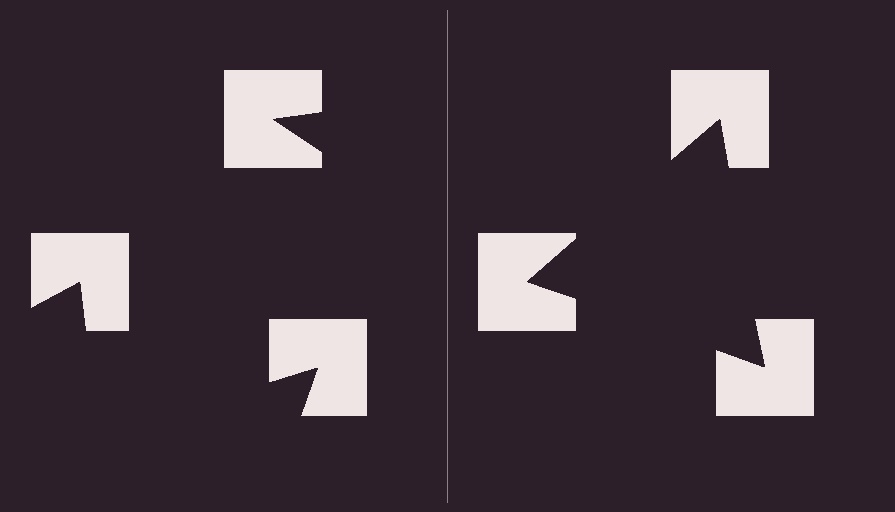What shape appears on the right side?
An illusory triangle.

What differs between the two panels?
The notched squares are positioned identically on both sides; only the wedge orientations differ. On the right they align to a triangle; on the left they are misaligned.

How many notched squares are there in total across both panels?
6 — 3 on each side.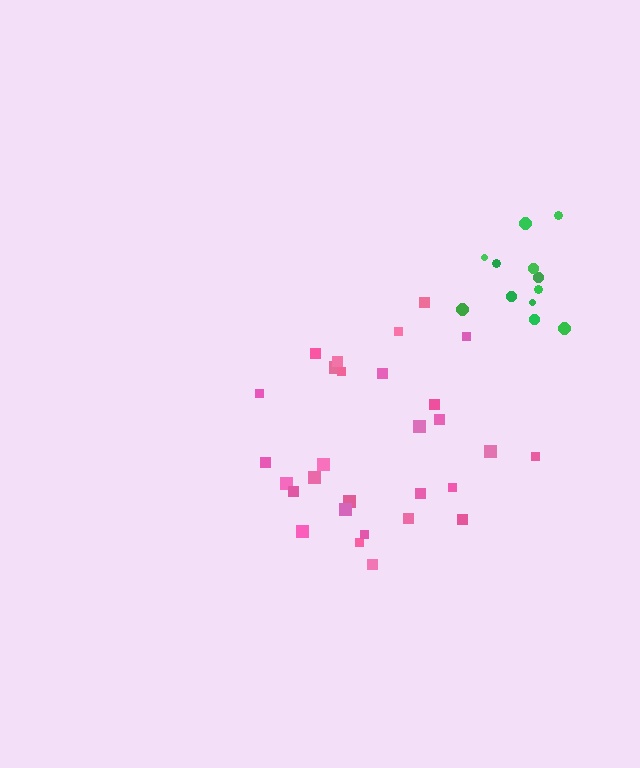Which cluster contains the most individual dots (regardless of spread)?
Pink (29).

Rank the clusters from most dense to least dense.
green, pink.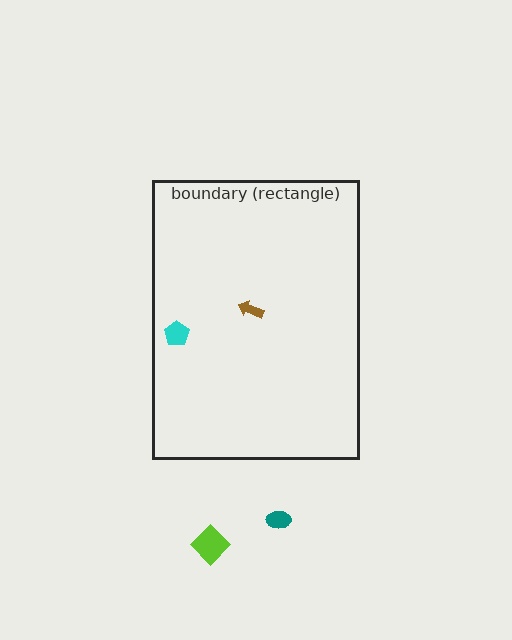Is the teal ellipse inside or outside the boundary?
Outside.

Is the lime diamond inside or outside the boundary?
Outside.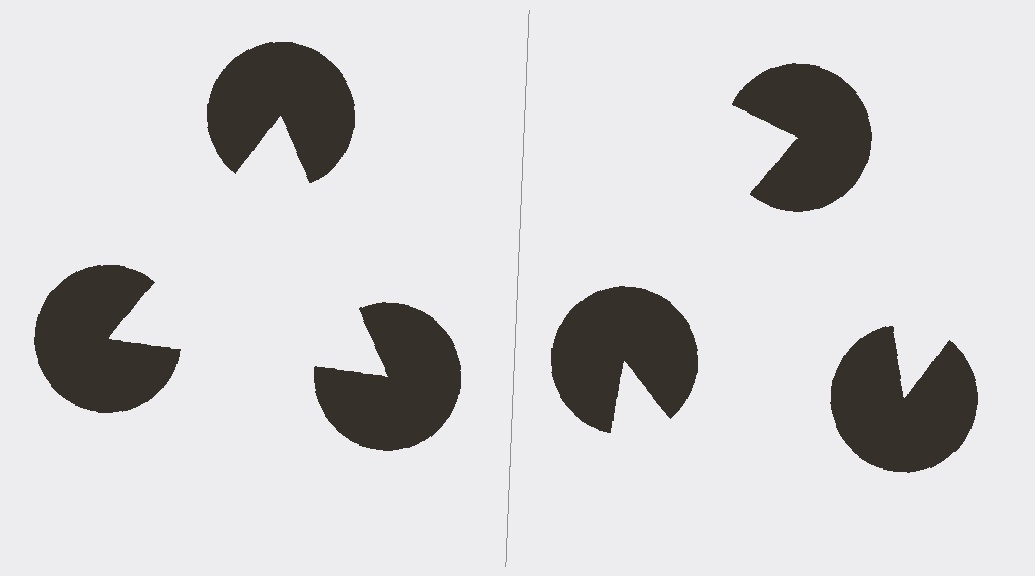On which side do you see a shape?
An illusory triangle appears on the left side. On the right side the wedge cuts are rotated, so no coherent shape forms.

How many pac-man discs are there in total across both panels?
6 — 3 on each side.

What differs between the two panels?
The pac-man discs are positioned identically on both sides; only the wedge orientations differ. On the left they align to a triangle; on the right they are misaligned.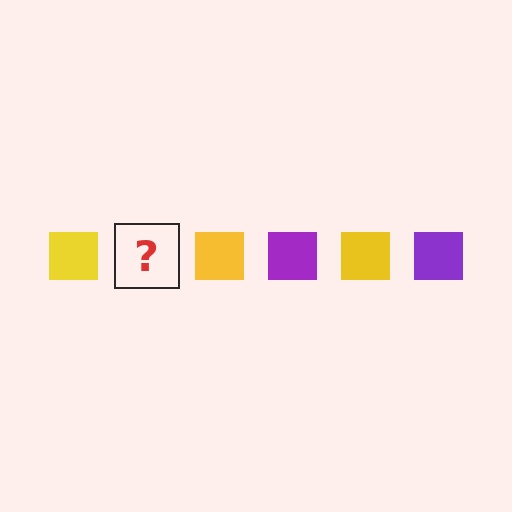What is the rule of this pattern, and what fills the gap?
The rule is that the pattern cycles through yellow, purple squares. The gap should be filled with a purple square.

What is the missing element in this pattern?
The missing element is a purple square.